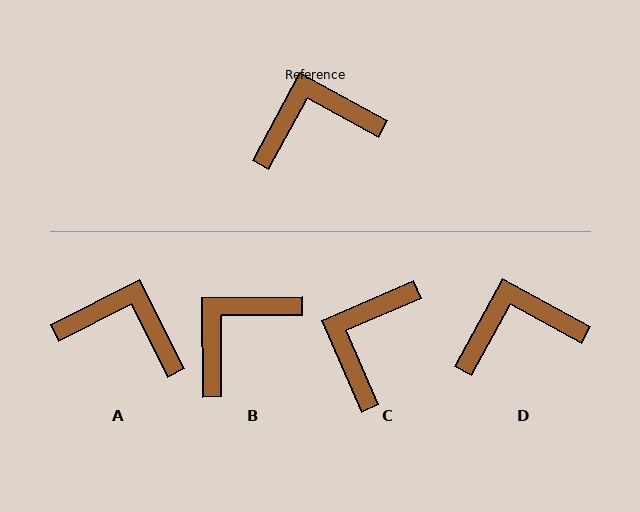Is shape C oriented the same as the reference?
No, it is off by about 52 degrees.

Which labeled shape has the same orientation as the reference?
D.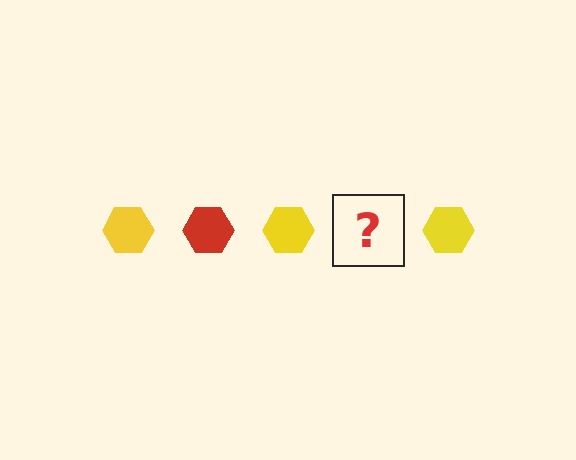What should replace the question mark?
The question mark should be replaced with a red hexagon.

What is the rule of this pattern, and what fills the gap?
The rule is that the pattern cycles through yellow, red hexagons. The gap should be filled with a red hexagon.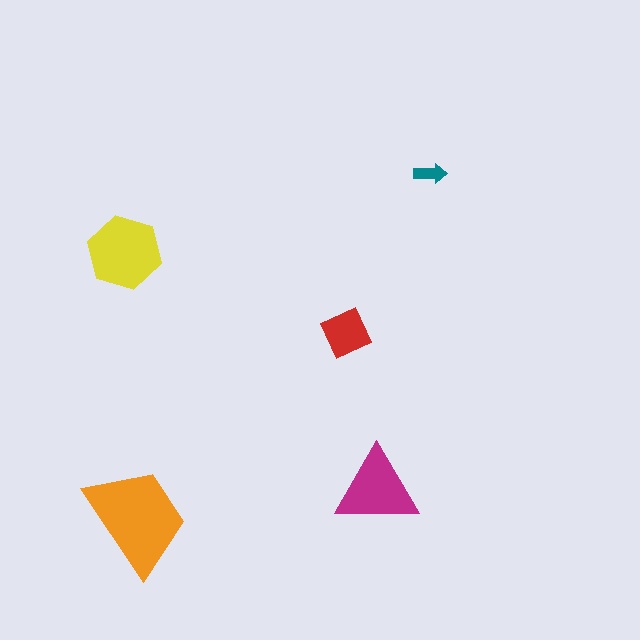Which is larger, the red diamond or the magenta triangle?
The magenta triangle.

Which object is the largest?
The orange trapezoid.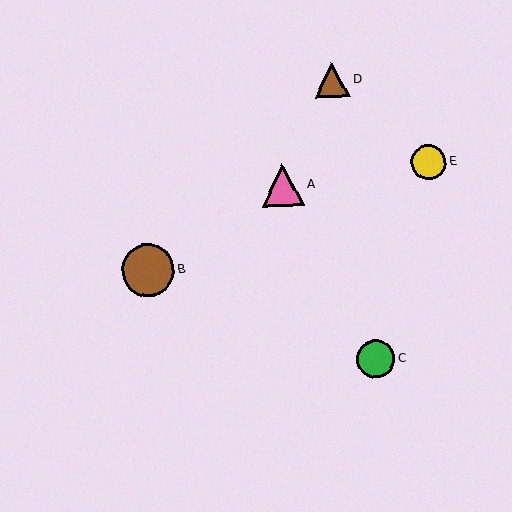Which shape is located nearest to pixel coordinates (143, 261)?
The brown circle (labeled B) at (148, 270) is nearest to that location.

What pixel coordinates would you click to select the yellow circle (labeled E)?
Click at (429, 162) to select the yellow circle E.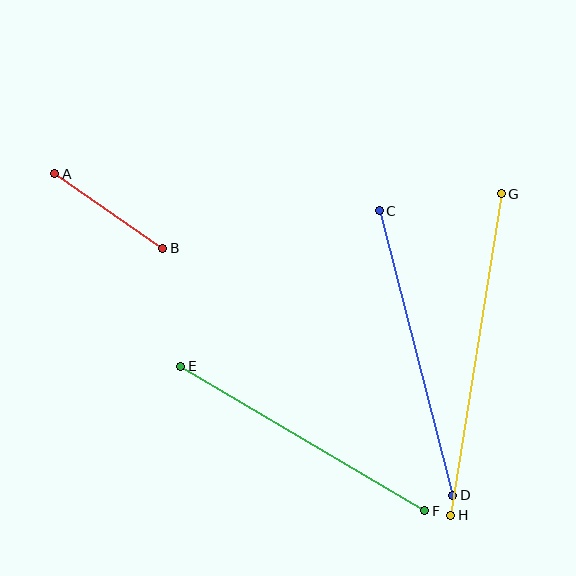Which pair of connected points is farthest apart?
Points G and H are farthest apart.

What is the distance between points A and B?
The distance is approximately 131 pixels.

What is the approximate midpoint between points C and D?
The midpoint is at approximately (416, 353) pixels.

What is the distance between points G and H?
The distance is approximately 325 pixels.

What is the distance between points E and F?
The distance is approximately 283 pixels.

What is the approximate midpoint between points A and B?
The midpoint is at approximately (109, 211) pixels.